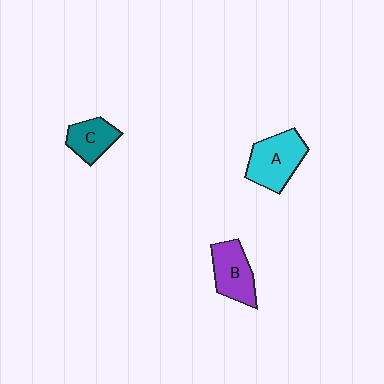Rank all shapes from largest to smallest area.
From largest to smallest: A (cyan), B (purple), C (teal).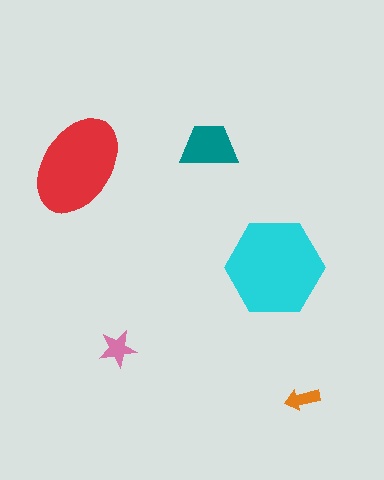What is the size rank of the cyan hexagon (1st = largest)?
1st.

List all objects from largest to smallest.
The cyan hexagon, the red ellipse, the teal trapezoid, the pink star, the orange arrow.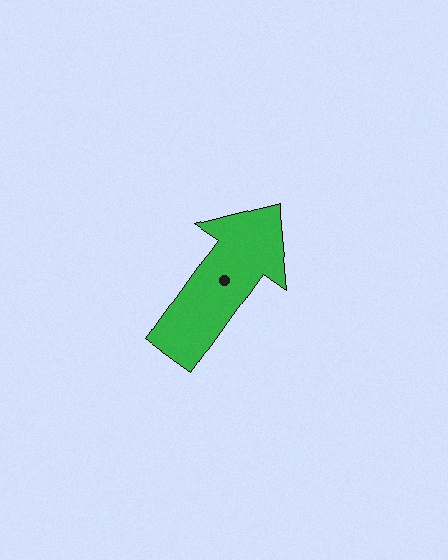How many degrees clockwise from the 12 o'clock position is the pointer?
Approximately 35 degrees.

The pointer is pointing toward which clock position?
Roughly 1 o'clock.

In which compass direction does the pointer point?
Northeast.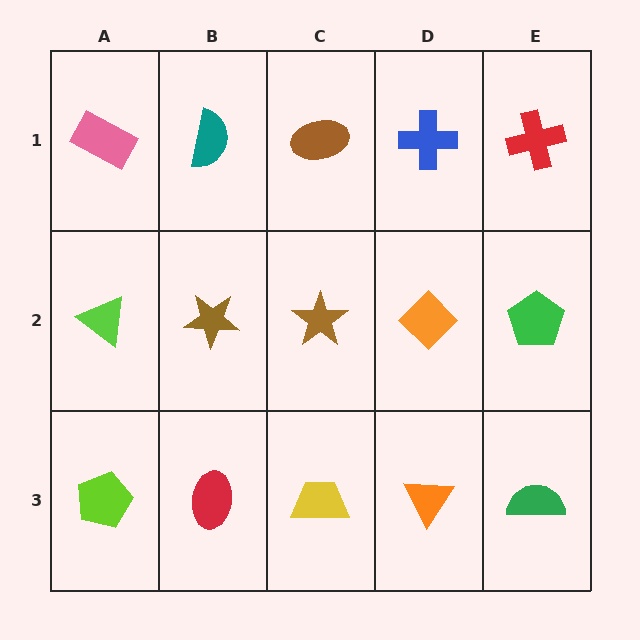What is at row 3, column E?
A green semicircle.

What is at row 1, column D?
A blue cross.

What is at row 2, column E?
A green pentagon.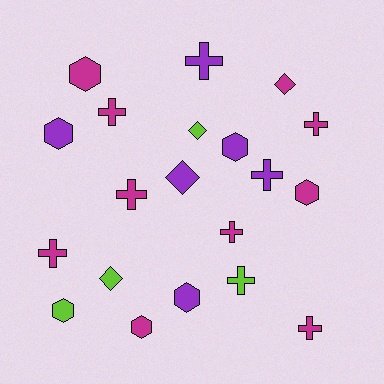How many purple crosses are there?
There are 2 purple crosses.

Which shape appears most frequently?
Cross, with 9 objects.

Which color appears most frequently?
Magenta, with 10 objects.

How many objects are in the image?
There are 20 objects.